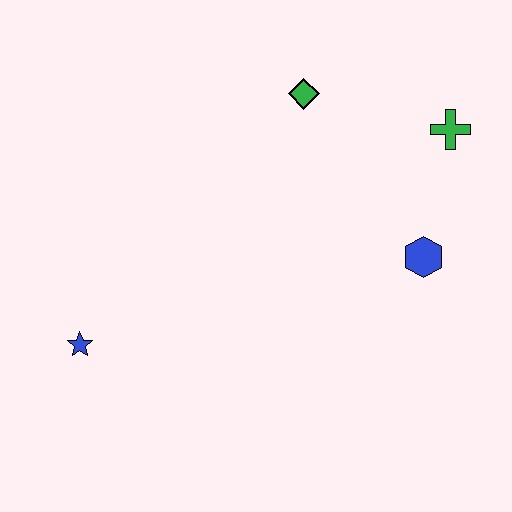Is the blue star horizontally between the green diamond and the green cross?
No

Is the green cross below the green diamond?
Yes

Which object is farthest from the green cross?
The blue star is farthest from the green cross.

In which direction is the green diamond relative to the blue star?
The green diamond is above the blue star.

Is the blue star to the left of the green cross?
Yes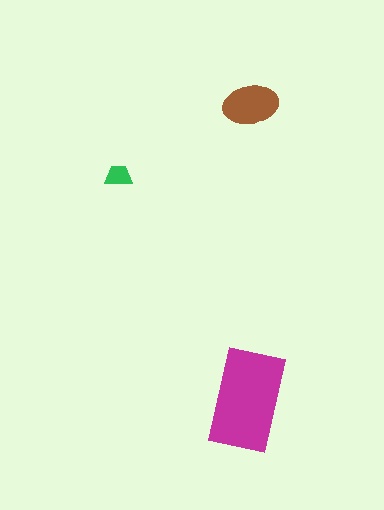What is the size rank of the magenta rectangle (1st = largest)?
1st.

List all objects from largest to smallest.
The magenta rectangle, the brown ellipse, the green trapezoid.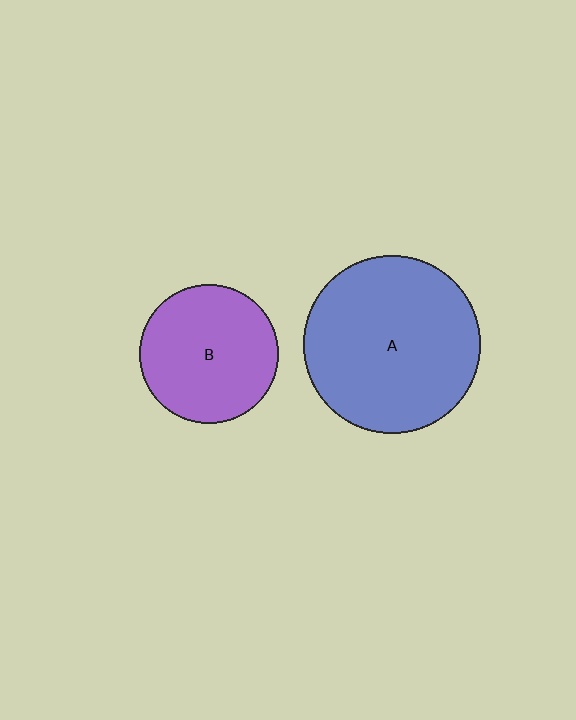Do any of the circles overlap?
No, none of the circles overlap.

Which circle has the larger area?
Circle A (blue).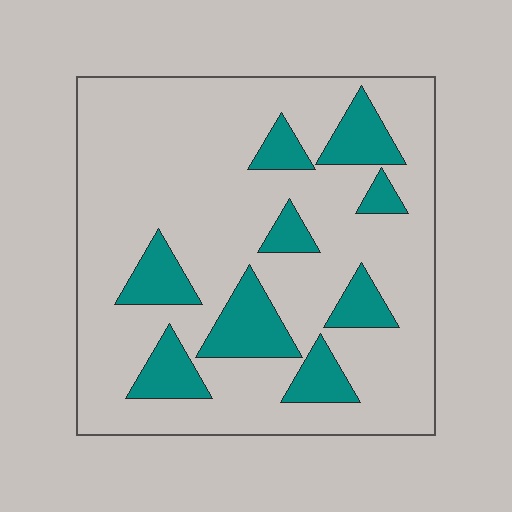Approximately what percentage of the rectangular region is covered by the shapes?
Approximately 20%.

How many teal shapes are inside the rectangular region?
9.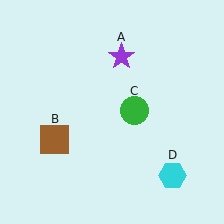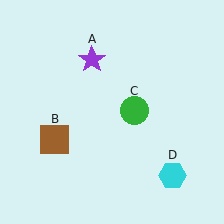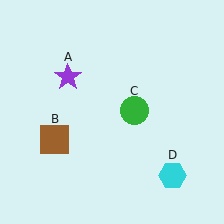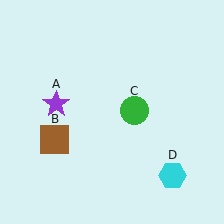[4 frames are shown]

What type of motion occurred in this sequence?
The purple star (object A) rotated counterclockwise around the center of the scene.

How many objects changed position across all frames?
1 object changed position: purple star (object A).